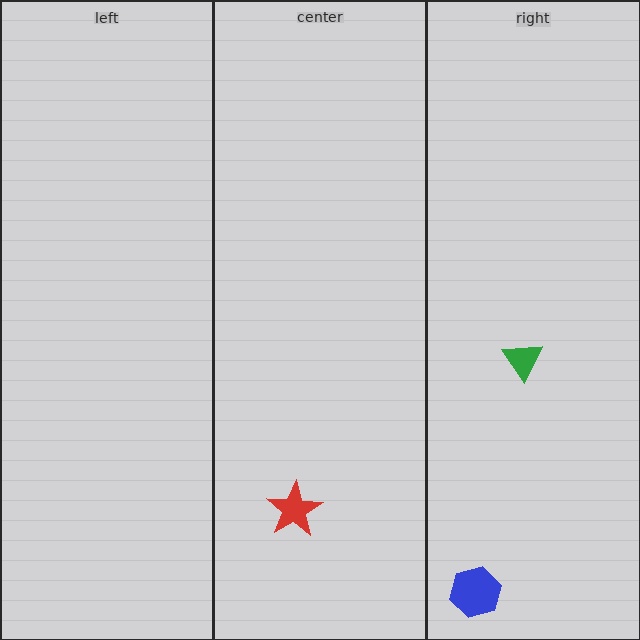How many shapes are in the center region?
1.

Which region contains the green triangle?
The right region.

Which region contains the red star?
The center region.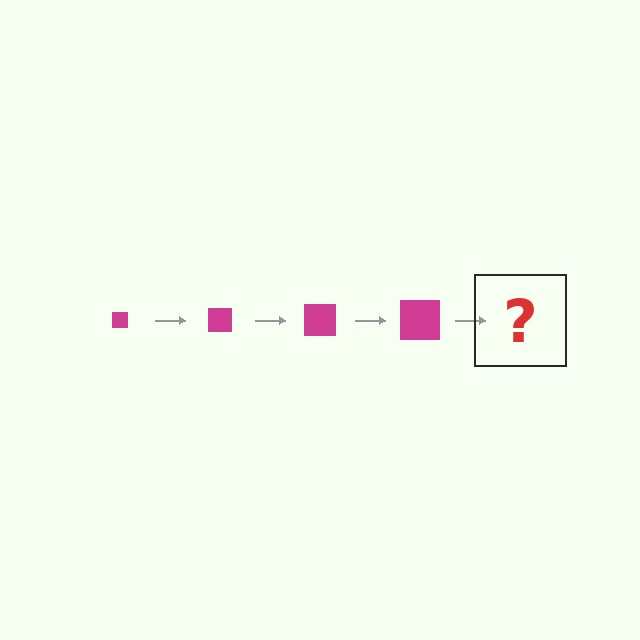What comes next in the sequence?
The next element should be a magenta square, larger than the previous one.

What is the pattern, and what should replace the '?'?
The pattern is that the square gets progressively larger each step. The '?' should be a magenta square, larger than the previous one.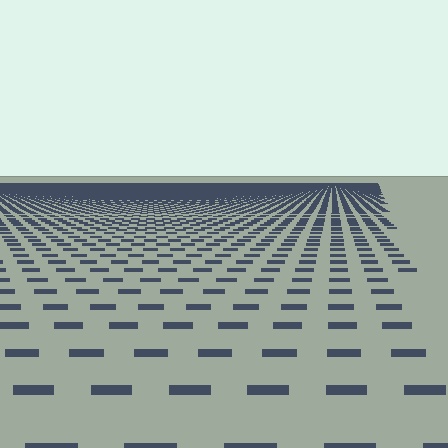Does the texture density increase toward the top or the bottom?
Density increases toward the top.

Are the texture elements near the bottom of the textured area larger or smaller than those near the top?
Larger. Near the bottom, elements are closer to the viewer and appear at a bigger on-screen size.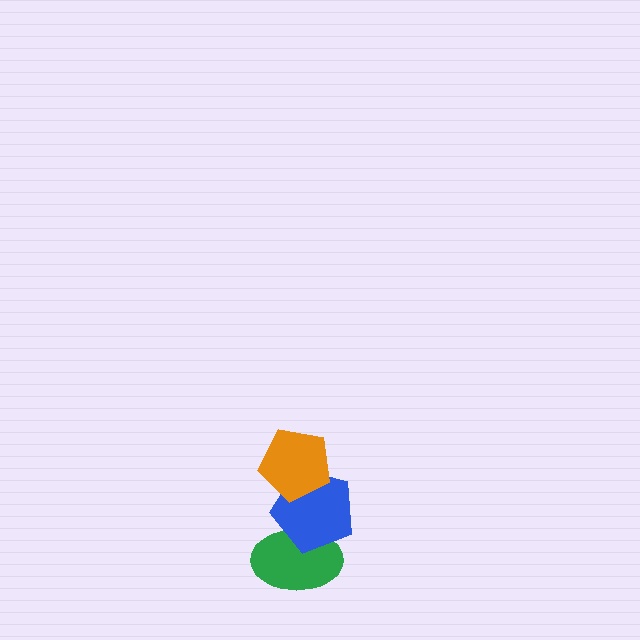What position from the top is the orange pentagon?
The orange pentagon is 1st from the top.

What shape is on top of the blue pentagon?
The orange pentagon is on top of the blue pentagon.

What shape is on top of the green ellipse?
The blue pentagon is on top of the green ellipse.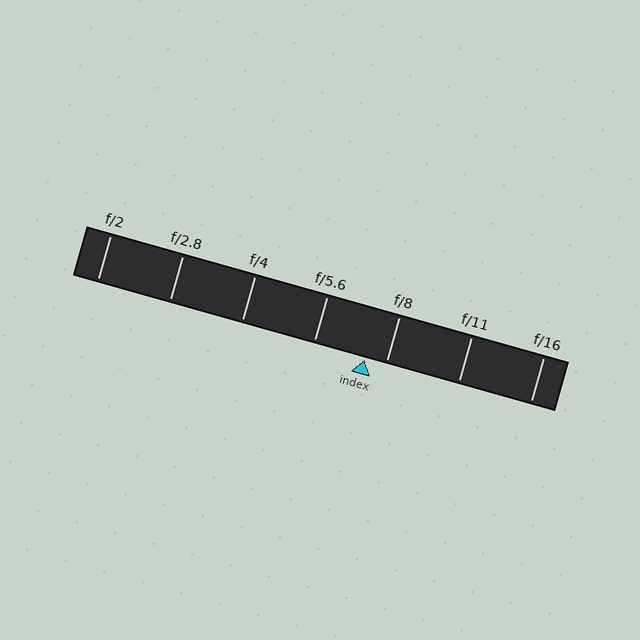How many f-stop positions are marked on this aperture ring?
There are 7 f-stop positions marked.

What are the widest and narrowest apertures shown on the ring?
The widest aperture shown is f/2 and the narrowest is f/16.